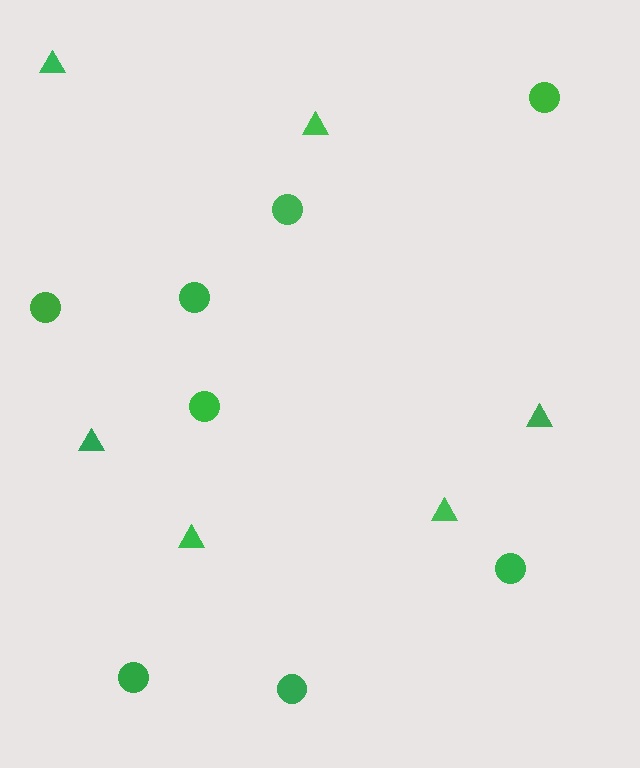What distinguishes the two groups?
There are 2 groups: one group of circles (8) and one group of triangles (6).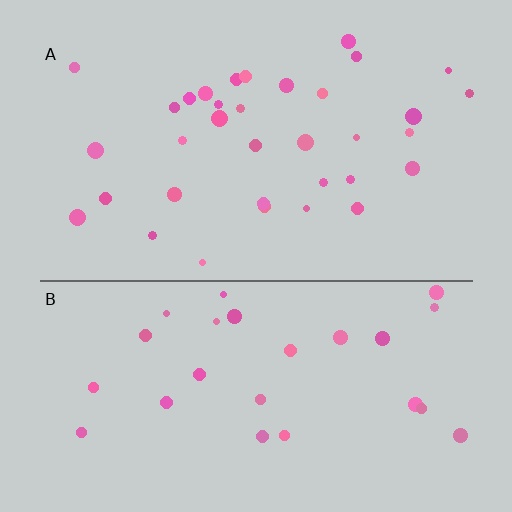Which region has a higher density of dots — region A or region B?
A (the top).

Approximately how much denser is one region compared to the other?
Approximately 1.3× — region A over region B.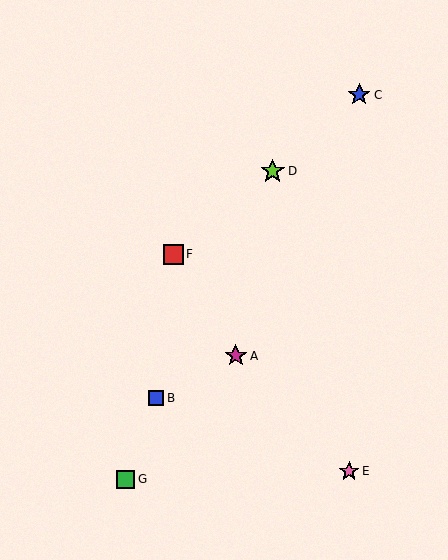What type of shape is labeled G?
Shape G is a green square.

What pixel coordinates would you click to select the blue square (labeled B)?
Click at (156, 398) to select the blue square B.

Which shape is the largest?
The lime star (labeled D) is the largest.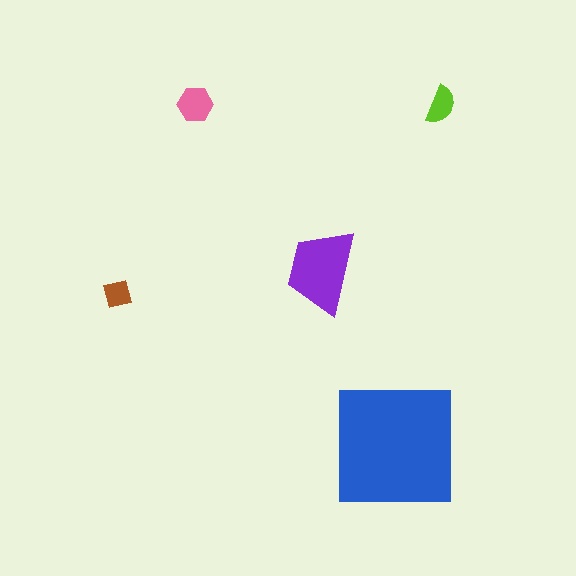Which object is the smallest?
The brown square.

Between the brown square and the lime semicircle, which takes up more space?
The lime semicircle.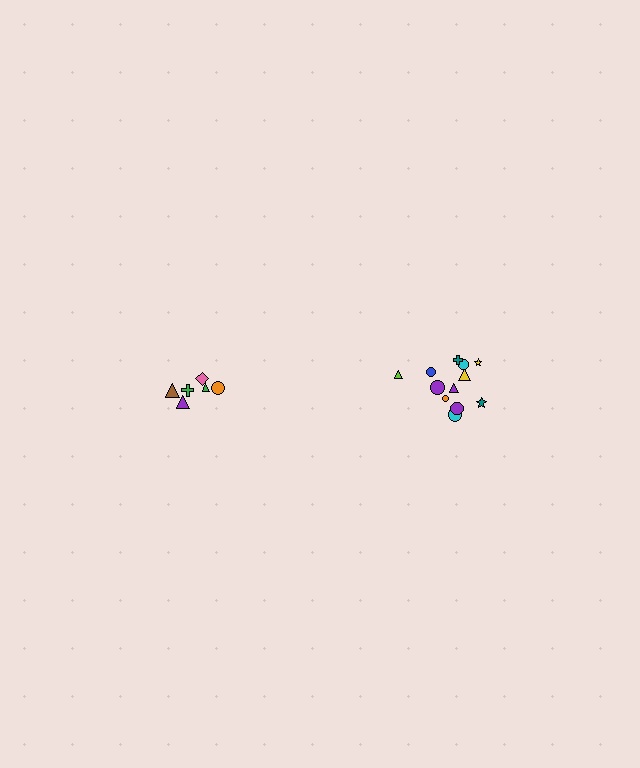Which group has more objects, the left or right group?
The right group.